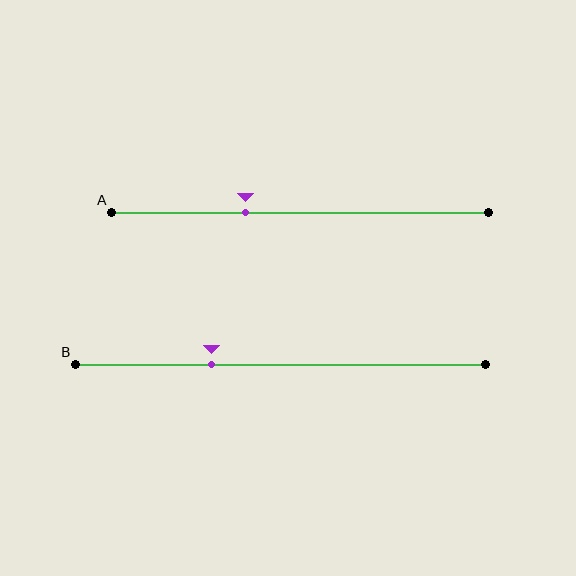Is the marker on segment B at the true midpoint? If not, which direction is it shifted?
No, the marker on segment B is shifted to the left by about 17% of the segment length.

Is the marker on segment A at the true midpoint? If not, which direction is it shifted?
No, the marker on segment A is shifted to the left by about 15% of the segment length.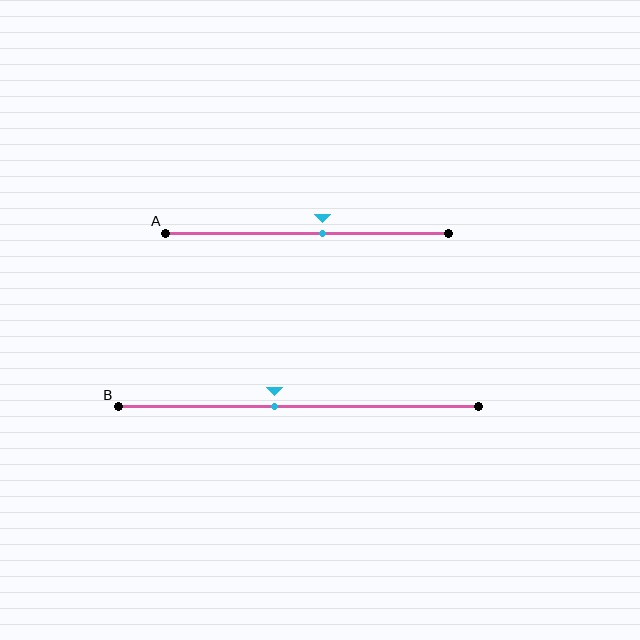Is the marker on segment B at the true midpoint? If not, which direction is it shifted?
No, the marker on segment B is shifted to the left by about 7% of the segment length.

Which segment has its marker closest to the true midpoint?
Segment A has its marker closest to the true midpoint.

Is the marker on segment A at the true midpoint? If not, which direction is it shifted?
No, the marker on segment A is shifted to the right by about 6% of the segment length.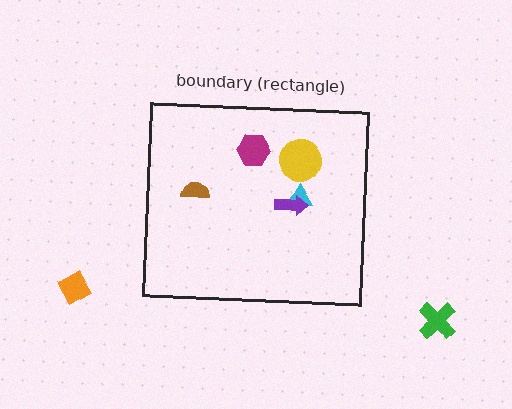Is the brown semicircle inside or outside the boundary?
Inside.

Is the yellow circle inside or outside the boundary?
Inside.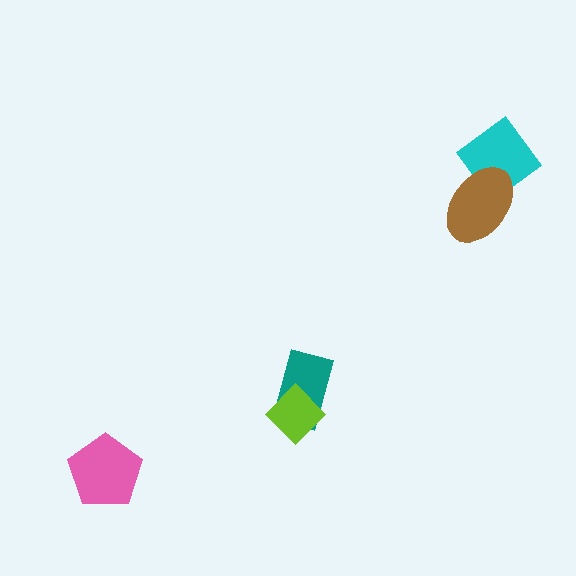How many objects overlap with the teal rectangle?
1 object overlaps with the teal rectangle.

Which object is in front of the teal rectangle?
The lime diamond is in front of the teal rectangle.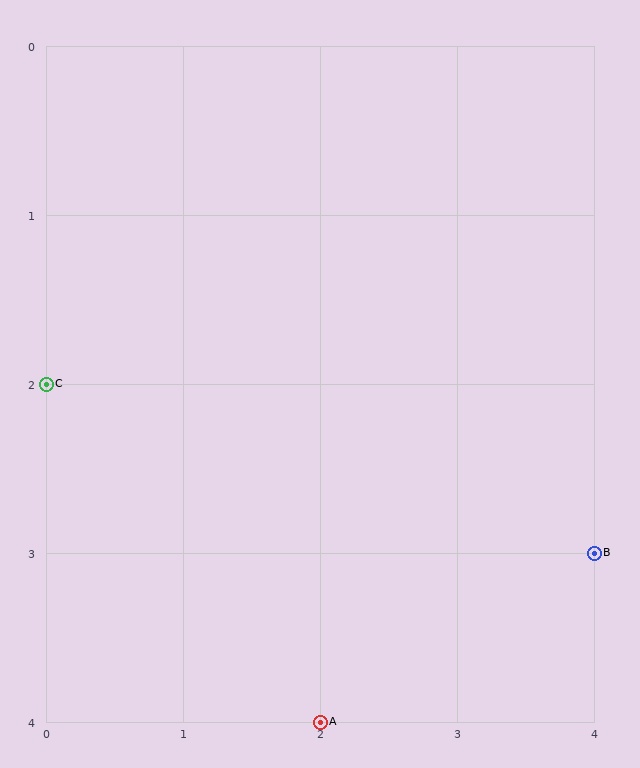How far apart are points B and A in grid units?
Points B and A are 2 columns and 1 row apart (about 2.2 grid units diagonally).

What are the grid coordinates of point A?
Point A is at grid coordinates (2, 4).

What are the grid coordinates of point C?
Point C is at grid coordinates (0, 2).